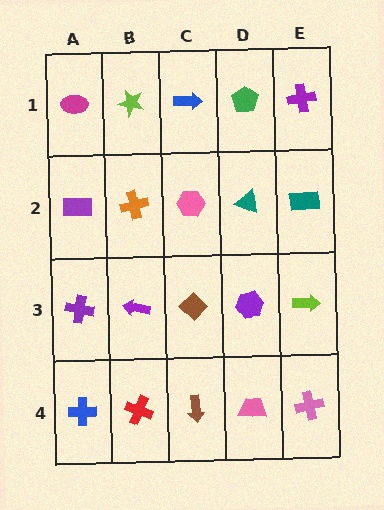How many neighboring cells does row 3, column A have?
3.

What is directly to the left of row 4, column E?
A pink trapezoid.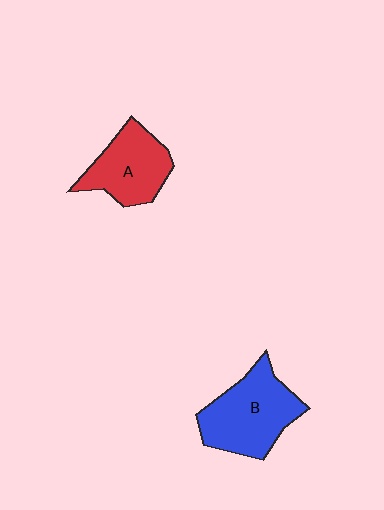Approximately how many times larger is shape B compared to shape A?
Approximately 1.3 times.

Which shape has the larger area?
Shape B (blue).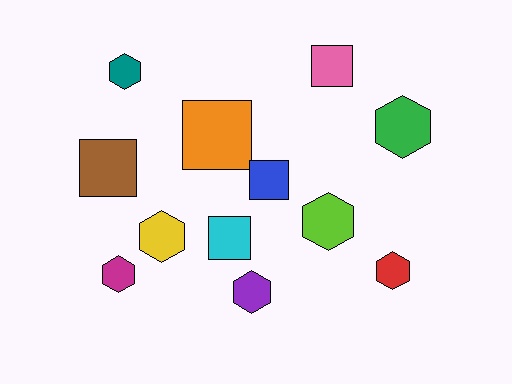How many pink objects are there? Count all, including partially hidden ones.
There is 1 pink object.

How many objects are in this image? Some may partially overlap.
There are 12 objects.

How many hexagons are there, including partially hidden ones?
There are 7 hexagons.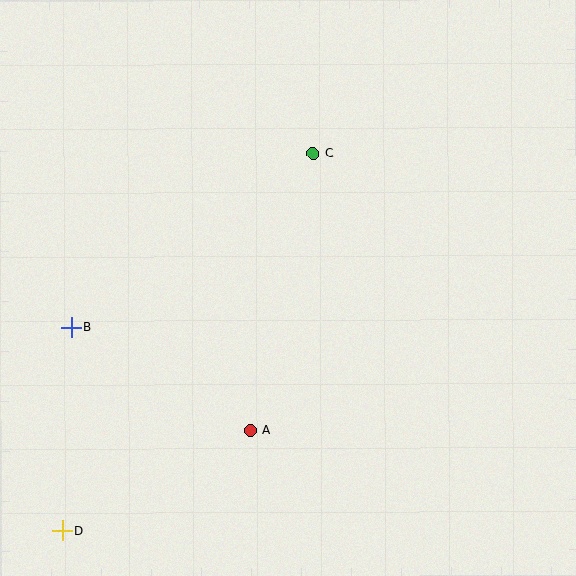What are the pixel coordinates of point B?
Point B is at (71, 327).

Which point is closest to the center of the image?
Point C at (313, 153) is closest to the center.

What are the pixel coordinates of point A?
Point A is at (250, 430).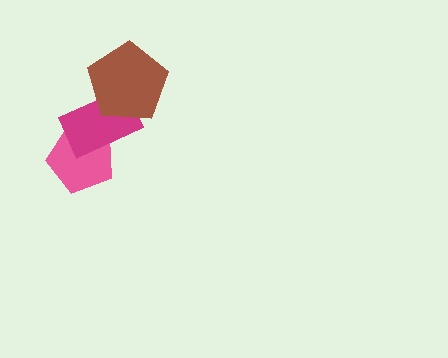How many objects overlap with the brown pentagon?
1 object overlaps with the brown pentagon.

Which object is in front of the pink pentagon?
The magenta rectangle is in front of the pink pentagon.